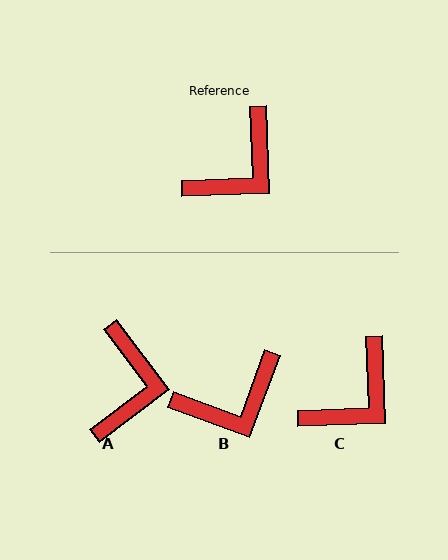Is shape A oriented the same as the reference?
No, it is off by about 35 degrees.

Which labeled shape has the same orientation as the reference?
C.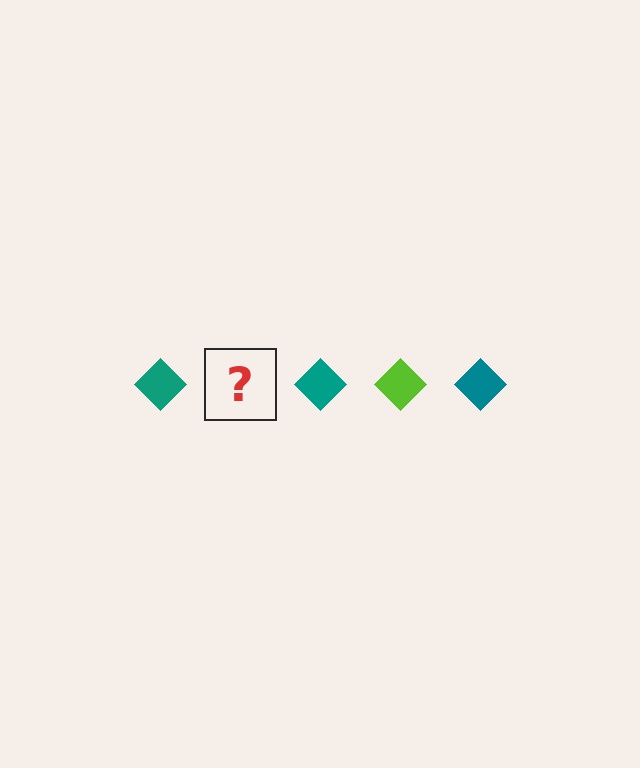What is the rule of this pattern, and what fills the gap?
The rule is that the pattern cycles through teal, lime diamonds. The gap should be filled with a lime diamond.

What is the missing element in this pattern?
The missing element is a lime diamond.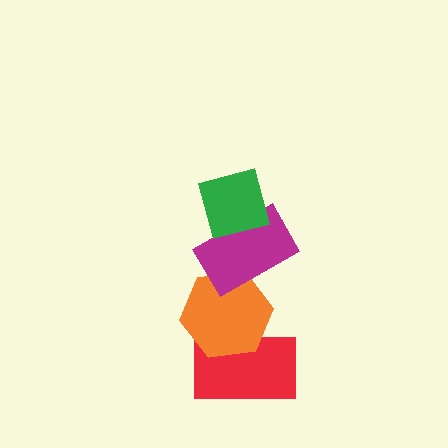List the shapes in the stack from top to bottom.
From top to bottom: the green square, the magenta rectangle, the orange hexagon, the red rectangle.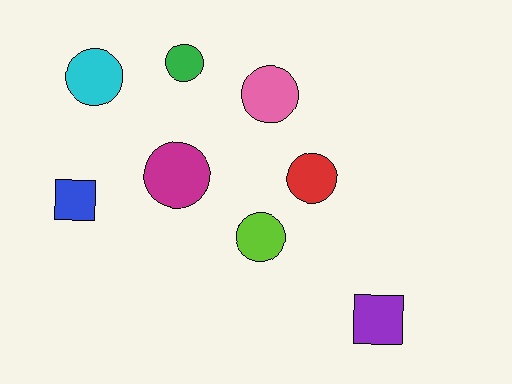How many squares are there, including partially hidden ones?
There are 2 squares.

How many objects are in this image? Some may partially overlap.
There are 8 objects.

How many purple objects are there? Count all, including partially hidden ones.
There is 1 purple object.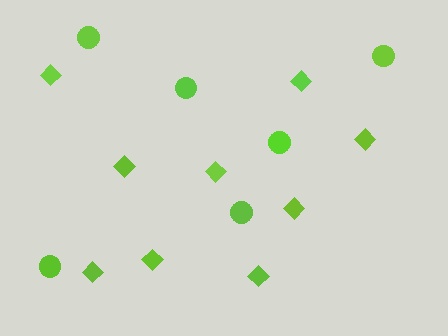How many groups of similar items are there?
There are 2 groups: one group of circles (6) and one group of diamonds (9).